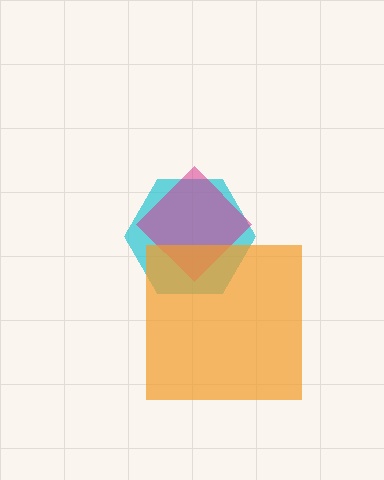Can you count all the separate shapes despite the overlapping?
Yes, there are 3 separate shapes.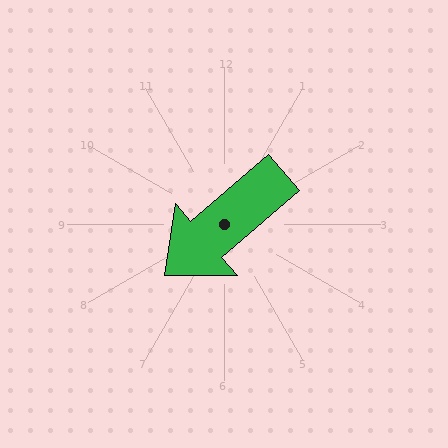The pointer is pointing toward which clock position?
Roughly 8 o'clock.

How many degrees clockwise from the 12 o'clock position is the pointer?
Approximately 229 degrees.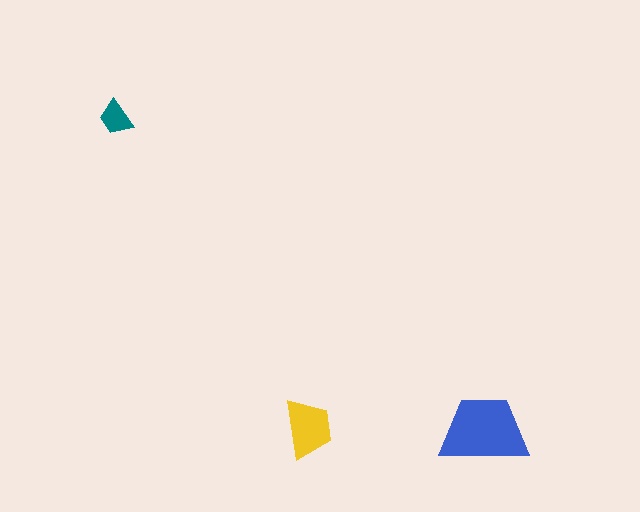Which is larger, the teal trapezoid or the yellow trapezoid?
The yellow one.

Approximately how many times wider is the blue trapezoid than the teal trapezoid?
About 2.5 times wider.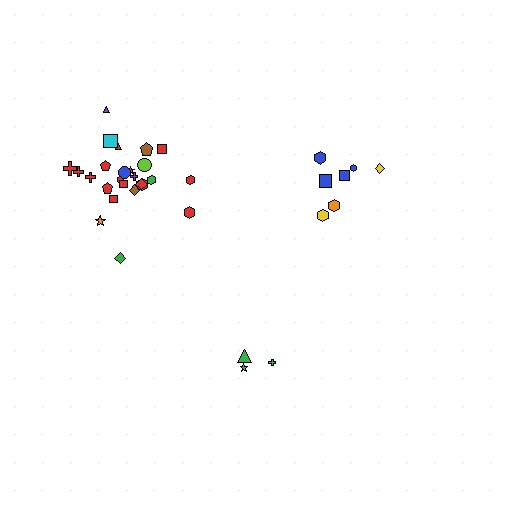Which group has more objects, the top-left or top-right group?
The top-left group.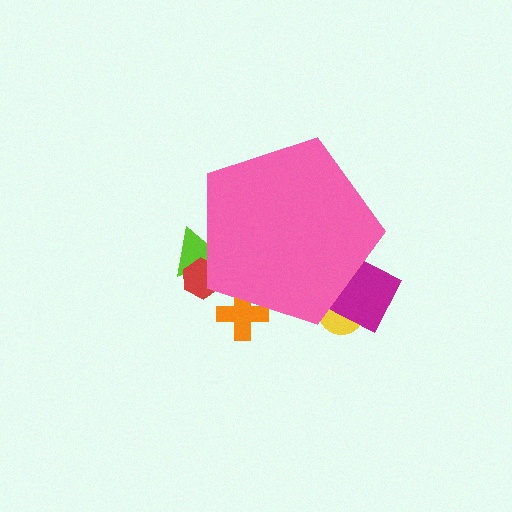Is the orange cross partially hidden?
Yes, the orange cross is partially hidden behind the pink pentagon.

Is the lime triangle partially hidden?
Yes, the lime triangle is partially hidden behind the pink pentagon.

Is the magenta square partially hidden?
Yes, the magenta square is partially hidden behind the pink pentagon.